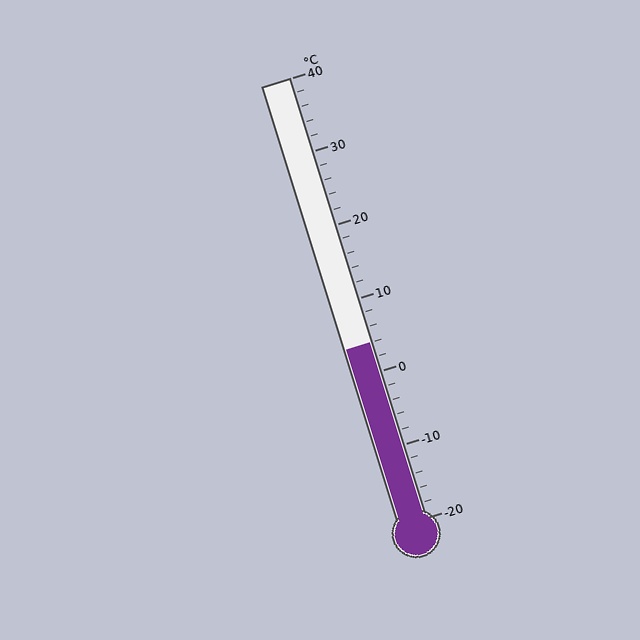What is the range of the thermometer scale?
The thermometer scale ranges from -20°C to 40°C.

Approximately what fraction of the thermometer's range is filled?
The thermometer is filled to approximately 40% of its range.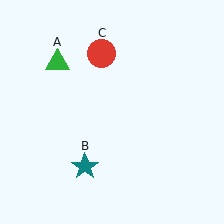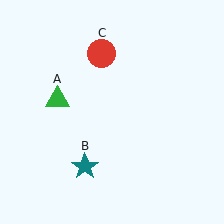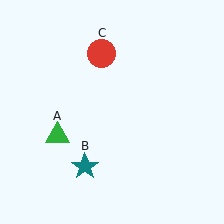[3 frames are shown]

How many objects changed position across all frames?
1 object changed position: green triangle (object A).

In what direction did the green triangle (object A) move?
The green triangle (object A) moved down.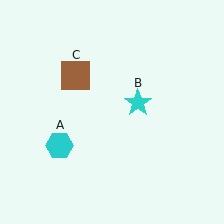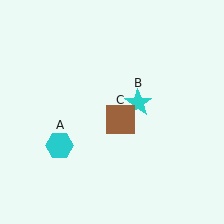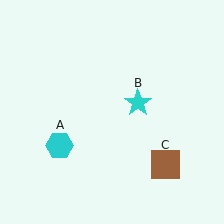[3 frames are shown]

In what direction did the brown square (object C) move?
The brown square (object C) moved down and to the right.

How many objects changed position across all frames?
1 object changed position: brown square (object C).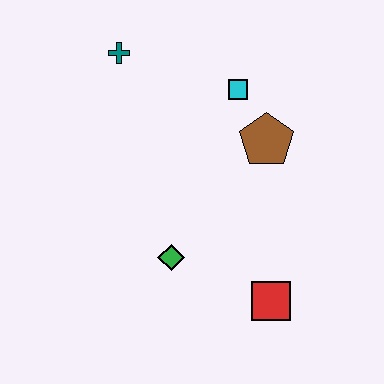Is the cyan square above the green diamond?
Yes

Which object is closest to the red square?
The green diamond is closest to the red square.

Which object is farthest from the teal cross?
The red square is farthest from the teal cross.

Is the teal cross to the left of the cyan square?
Yes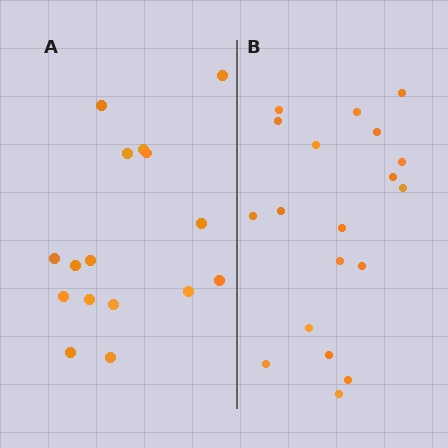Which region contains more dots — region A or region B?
Region B (the right region) has more dots.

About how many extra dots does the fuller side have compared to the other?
Region B has just a few more — roughly 2 or 3 more dots than region A.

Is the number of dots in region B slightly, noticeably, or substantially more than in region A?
Region B has only slightly more — the two regions are fairly close. The ratio is roughly 1.2 to 1.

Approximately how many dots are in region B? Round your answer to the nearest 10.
About 20 dots. (The exact count is 19, which rounds to 20.)